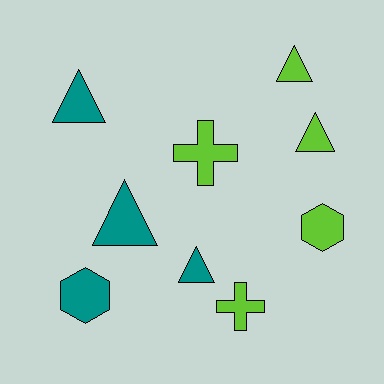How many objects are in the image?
There are 9 objects.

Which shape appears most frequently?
Triangle, with 5 objects.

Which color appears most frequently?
Lime, with 5 objects.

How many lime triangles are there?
There are 2 lime triangles.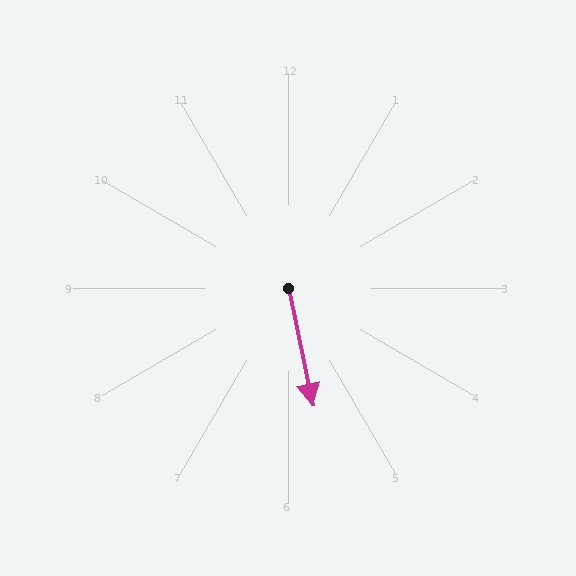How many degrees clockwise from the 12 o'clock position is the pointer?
Approximately 168 degrees.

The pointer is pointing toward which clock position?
Roughly 6 o'clock.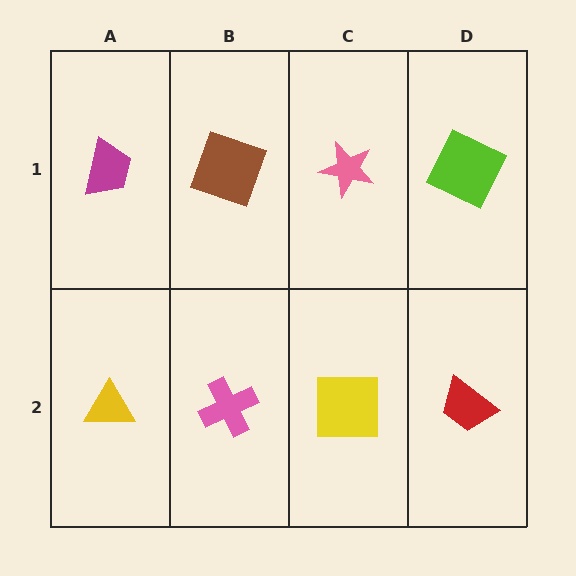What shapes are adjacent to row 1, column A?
A yellow triangle (row 2, column A), a brown square (row 1, column B).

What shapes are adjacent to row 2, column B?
A brown square (row 1, column B), a yellow triangle (row 2, column A), a yellow square (row 2, column C).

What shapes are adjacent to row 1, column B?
A pink cross (row 2, column B), a magenta trapezoid (row 1, column A), a pink star (row 1, column C).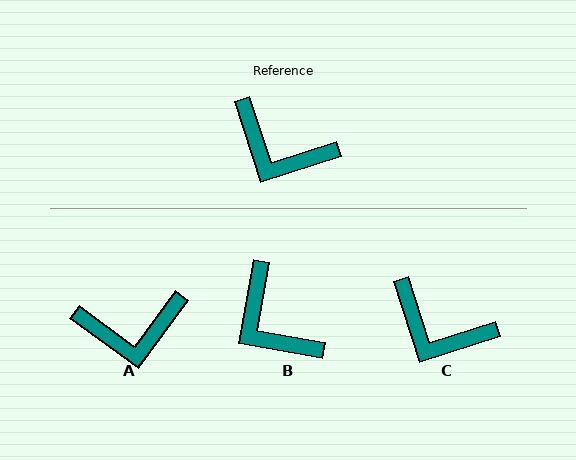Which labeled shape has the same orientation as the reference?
C.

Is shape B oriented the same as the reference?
No, it is off by about 28 degrees.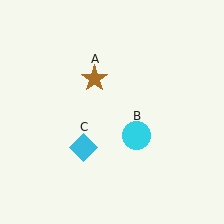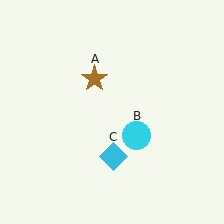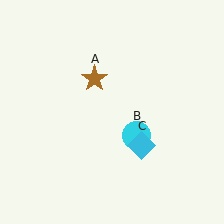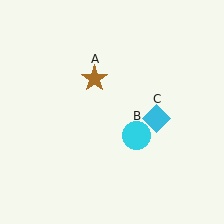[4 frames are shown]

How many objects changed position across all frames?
1 object changed position: cyan diamond (object C).